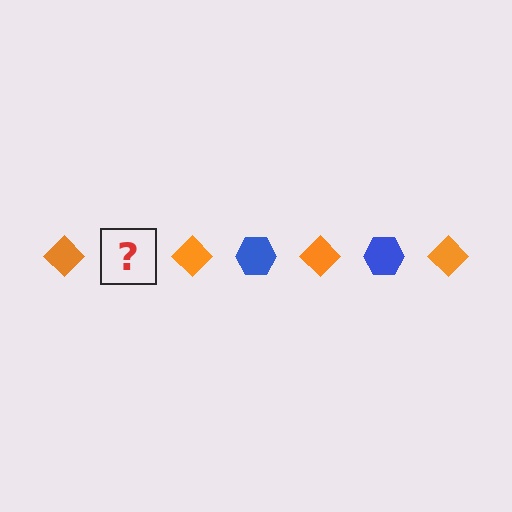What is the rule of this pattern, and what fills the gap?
The rule is that the pattern alternates between orange diamond and blue hexagon. The gap should be filled with a blue hexagon.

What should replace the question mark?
The question mark should be replaced with a blue hexagon.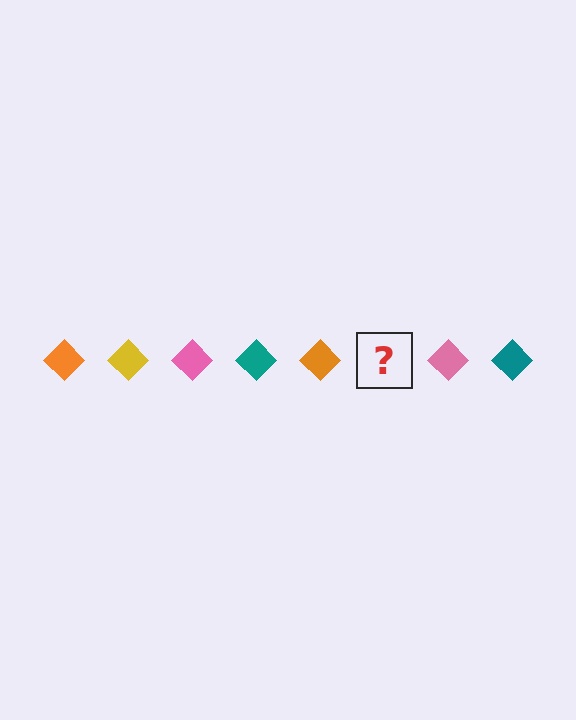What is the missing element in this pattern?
The missing element is a yellow diamond.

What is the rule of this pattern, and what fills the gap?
The rule is that the pattern cycles through orange, yellow, pink, teal diamonds. The gap should be filled with a yellow diamond.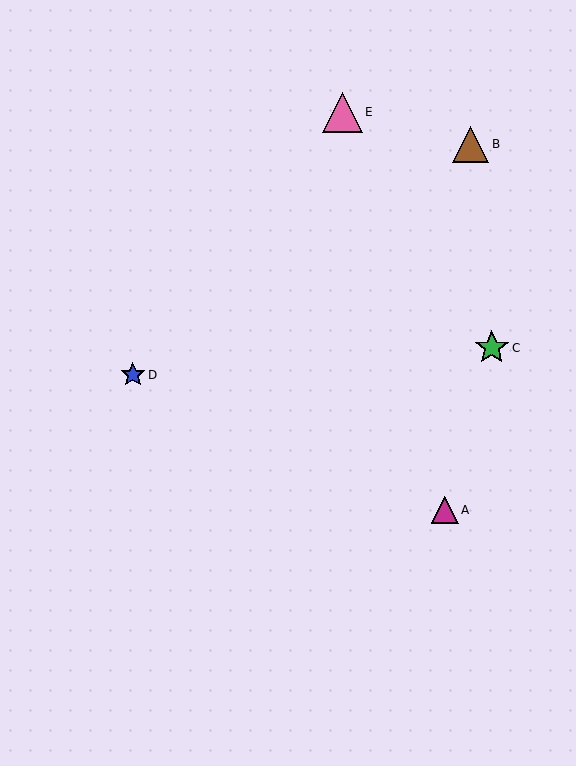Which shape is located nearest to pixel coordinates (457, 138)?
The brown triangle (labeled B) at (471, 144) is nearest to that location.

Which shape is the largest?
The pink triangle (labeled E) is the largest.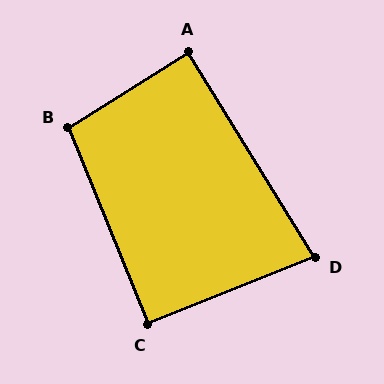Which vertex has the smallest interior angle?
D, at approximately 80 degrees.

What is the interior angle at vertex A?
Approximately 90 degrees (approximately right).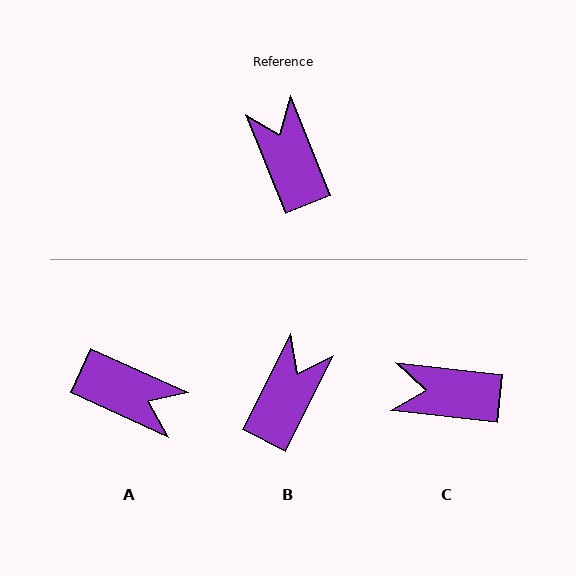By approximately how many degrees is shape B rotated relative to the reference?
Approximately 49 degrees clockwise.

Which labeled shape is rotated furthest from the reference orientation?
A, about 137 degrees away.